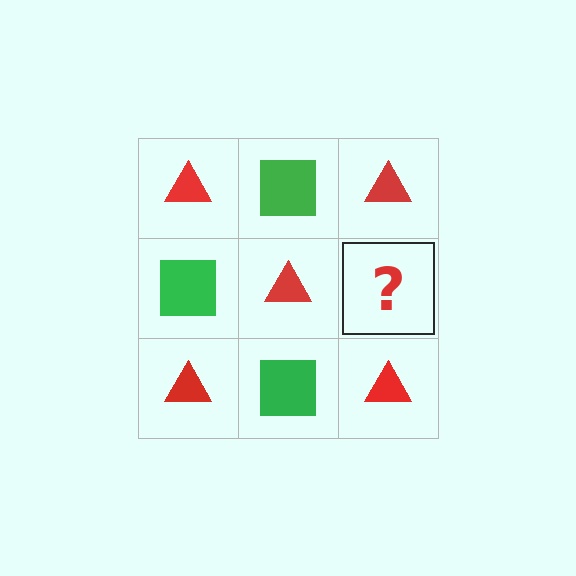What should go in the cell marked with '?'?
The missing cell should contain a green square.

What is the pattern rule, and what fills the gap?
The rule is that it alternates red triangle and green square in a checkerboard pattern. The gap should be filled with a green square.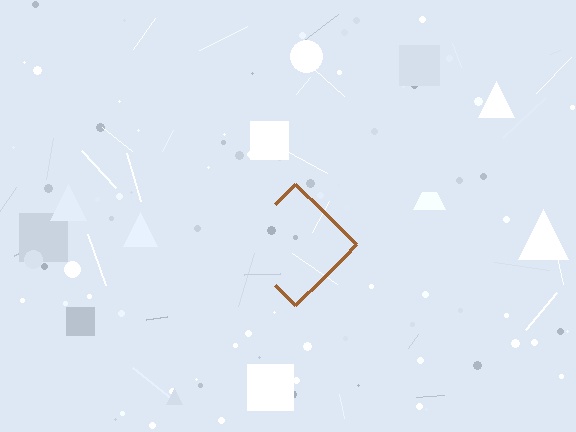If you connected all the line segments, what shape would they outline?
They would outline a diamond.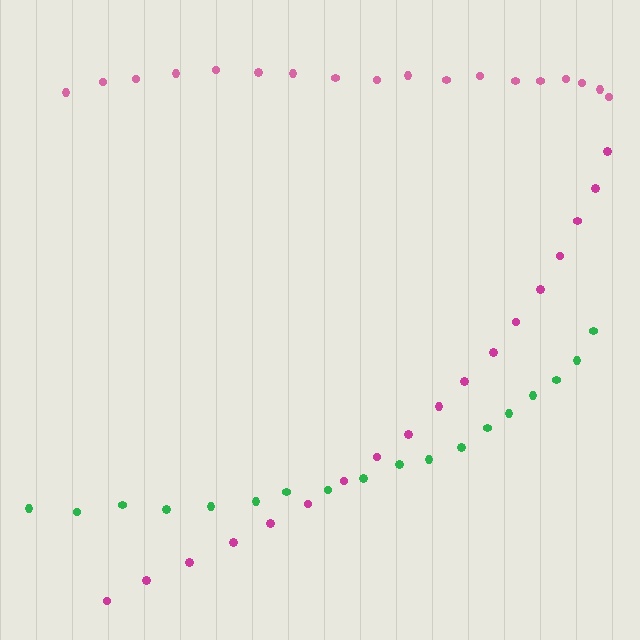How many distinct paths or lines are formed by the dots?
There are 3 distinct paths.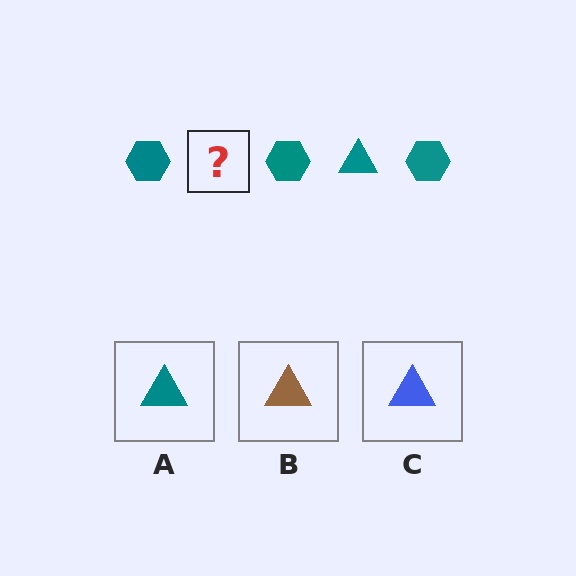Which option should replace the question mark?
Option A.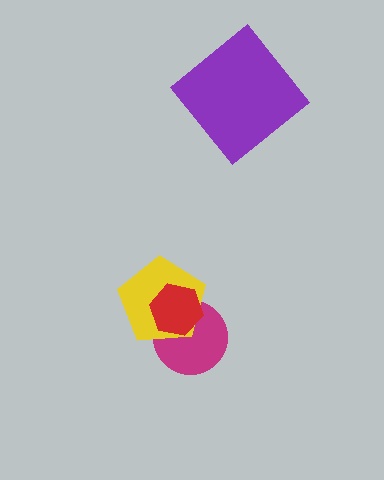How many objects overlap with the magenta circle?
2 objects overlap with the magenta circle.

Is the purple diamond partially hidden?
No, no other shape covers it.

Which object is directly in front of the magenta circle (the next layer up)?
The yellow pentagon is directly in front of the magenta circle.